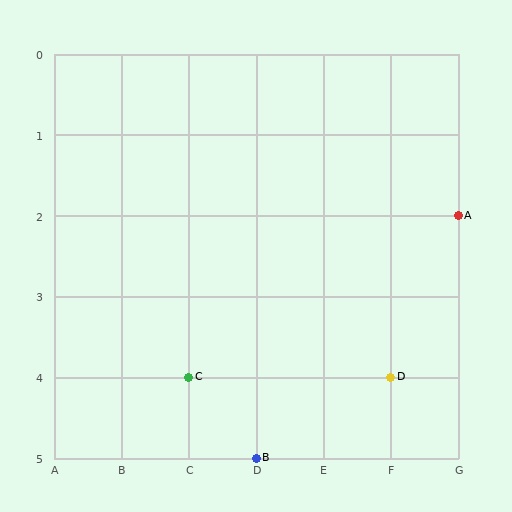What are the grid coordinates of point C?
Point C is at grid coordinates (C, 4).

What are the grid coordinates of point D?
Point D is at grid coordinates (F, 4).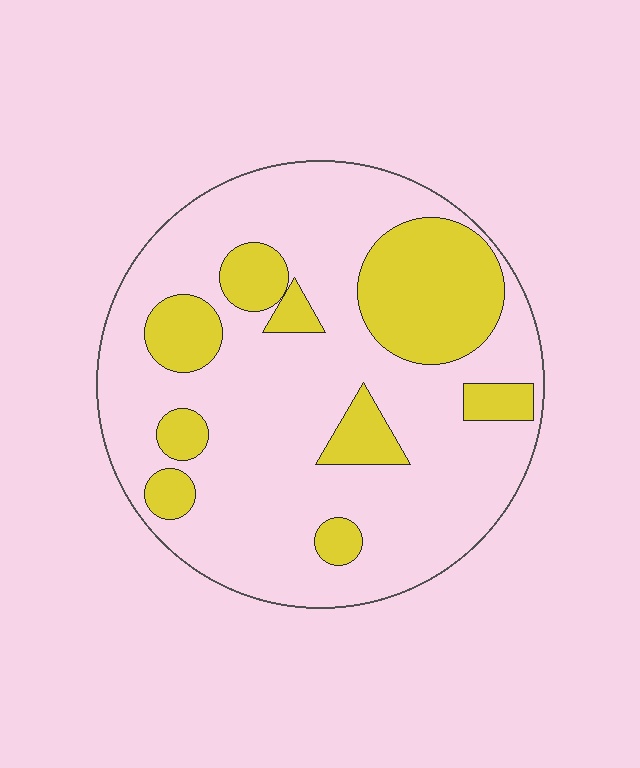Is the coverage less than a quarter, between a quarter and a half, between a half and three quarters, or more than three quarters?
Between a quarter and a half.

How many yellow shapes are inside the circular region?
9.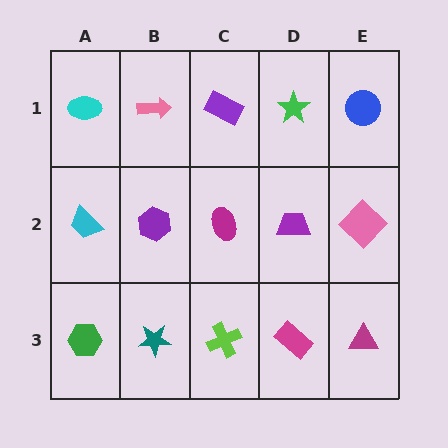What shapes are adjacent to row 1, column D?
A purple trapezoid (row 2, column D), a purple rectangle (row 1, column C), a blue circle (row 1, column E).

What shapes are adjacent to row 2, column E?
A blue circle (row 1, column E), a magenta triangle (row 3, column E), a purple trapezoid (row 2, column D).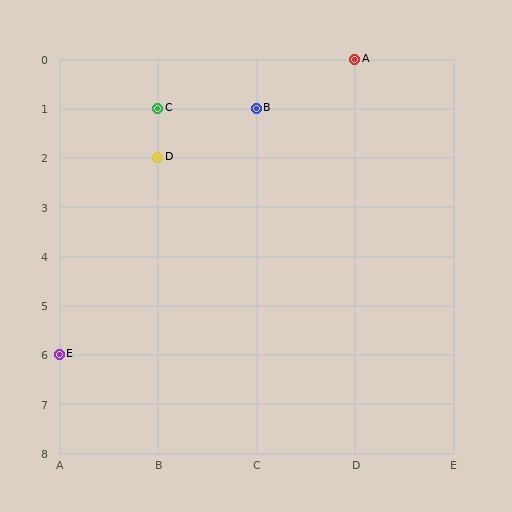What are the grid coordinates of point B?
Point B is at grid coordinates (C, 1).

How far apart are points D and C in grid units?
Points D and C are 1 row apart.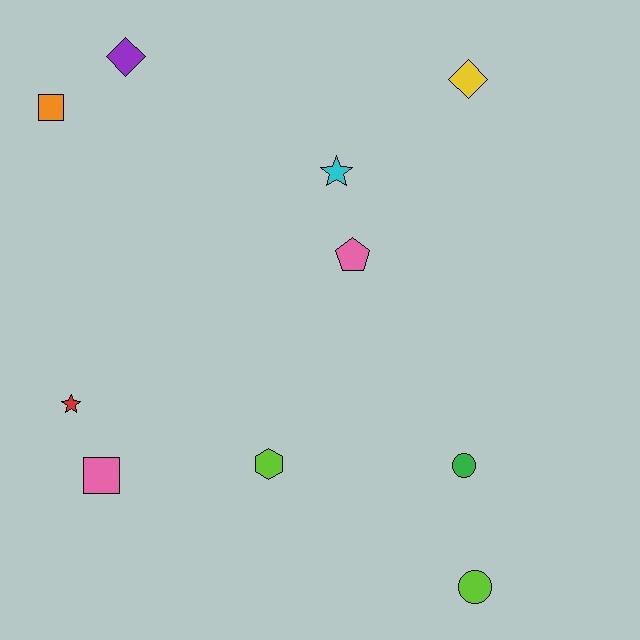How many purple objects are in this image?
There is 1 purple object.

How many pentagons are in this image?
There is 1 pentagon.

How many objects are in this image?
There are 10 objects.